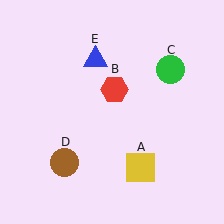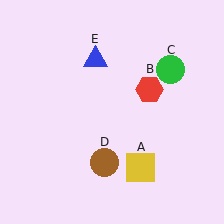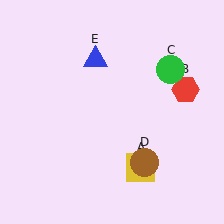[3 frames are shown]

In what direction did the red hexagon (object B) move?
The red hexagon (object B) moved right.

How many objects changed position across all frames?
2 objects changed position: red hexagon (object B), brown circle (object D).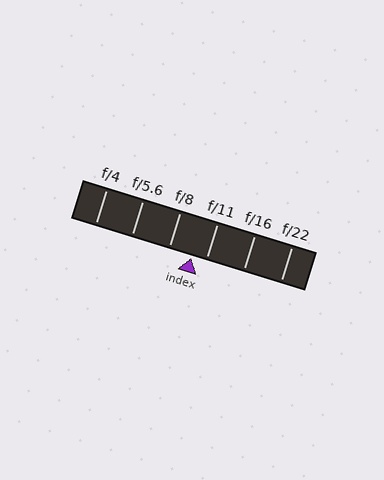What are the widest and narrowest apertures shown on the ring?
The widest aperture shown is f/4 and the narrowest is f/22.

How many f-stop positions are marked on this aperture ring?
There are 6 f-stop positions marked.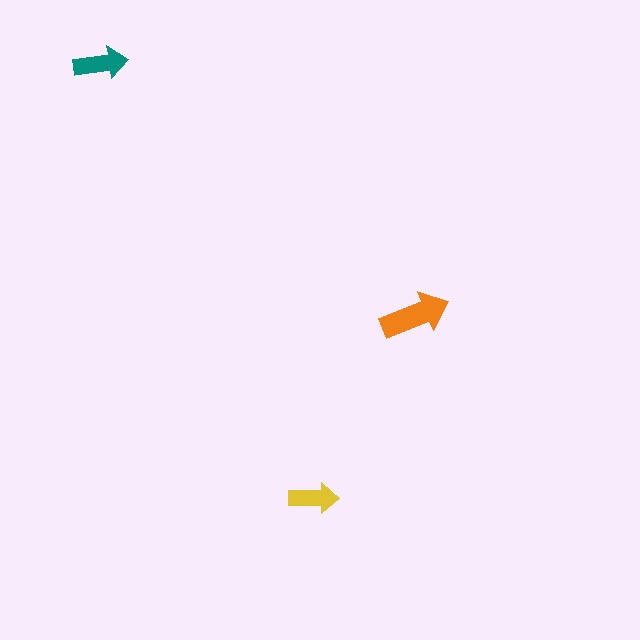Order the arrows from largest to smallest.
the orange one, the teal one, the yellow one.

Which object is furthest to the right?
The orange arrow is rightmost.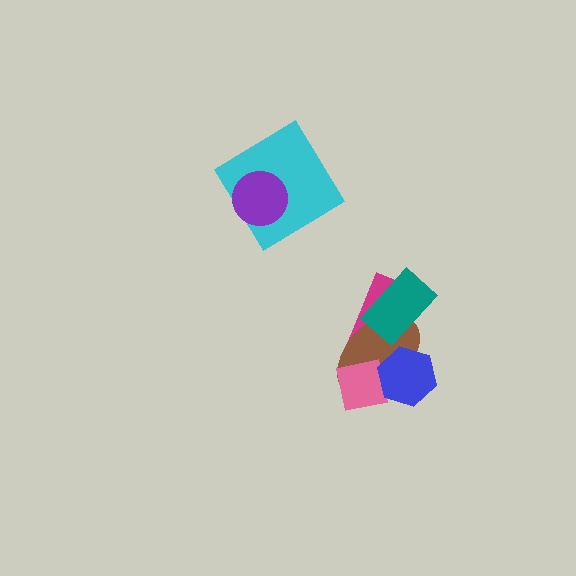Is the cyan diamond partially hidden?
Yes, it is partially covered by another shape.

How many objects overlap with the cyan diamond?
1 object overlaps with the cyan diamond.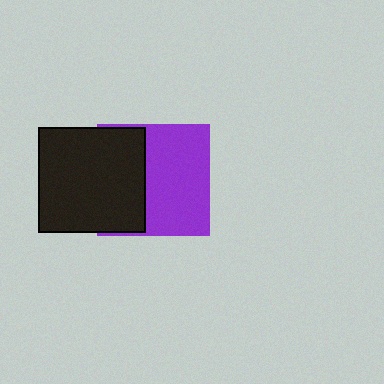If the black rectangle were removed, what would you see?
You would see the complete purple square.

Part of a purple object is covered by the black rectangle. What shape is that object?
It is a square.